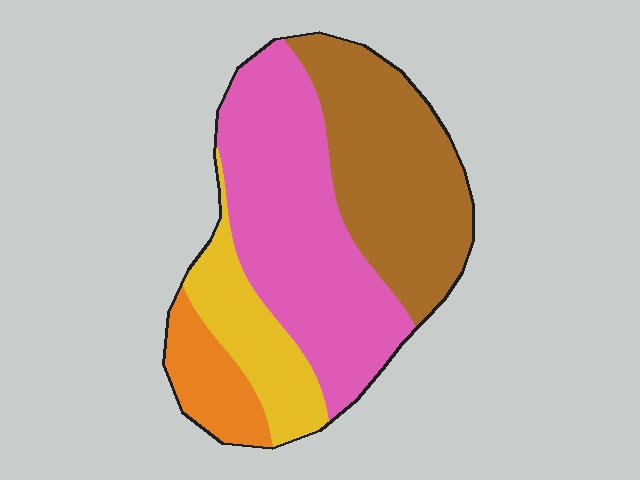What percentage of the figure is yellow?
Yellow takes up about one sixth (1/6) of the figure.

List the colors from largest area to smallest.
From largest to smallest: pink, brown, yellow, orange.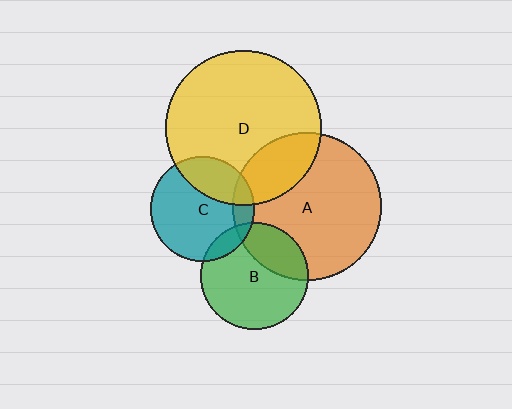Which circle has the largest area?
Circle D (yellow).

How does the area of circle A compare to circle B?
Approximately 1.9 times.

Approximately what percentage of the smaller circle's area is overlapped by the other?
Approximately 10%.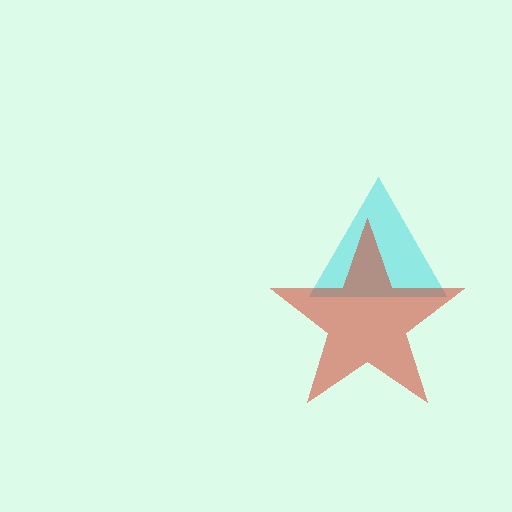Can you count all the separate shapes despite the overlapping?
Yes, there are 2 separate shapes.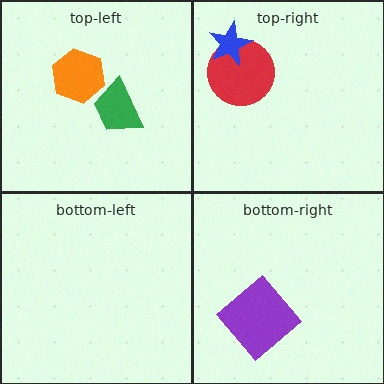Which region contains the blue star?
The top-right region.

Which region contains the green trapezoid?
The top-left region.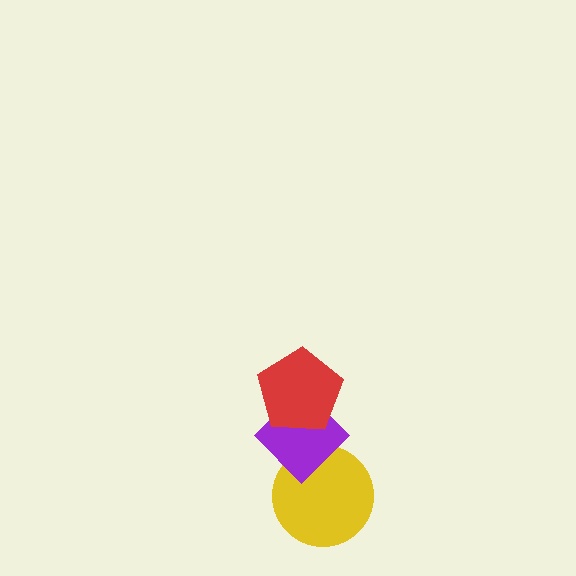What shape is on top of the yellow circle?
The purple diamond is on top of the yellow circle.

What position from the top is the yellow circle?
The yellow circle is 3rd from the top.